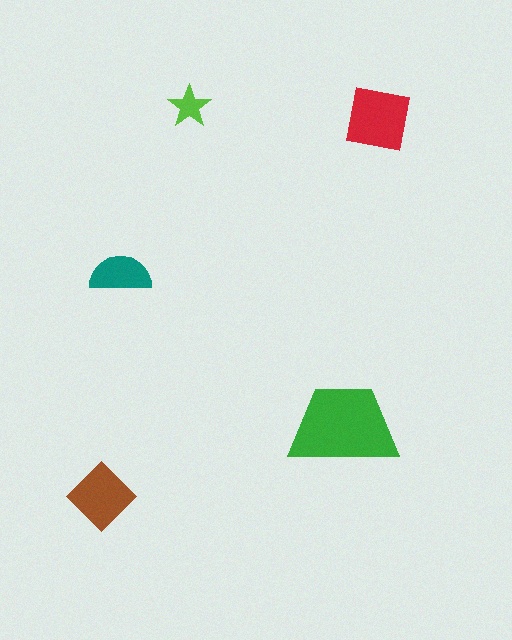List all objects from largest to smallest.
The green trapezoid, the red square, the brown diamond, the teal semicircle, the lime star.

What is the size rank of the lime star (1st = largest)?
5th.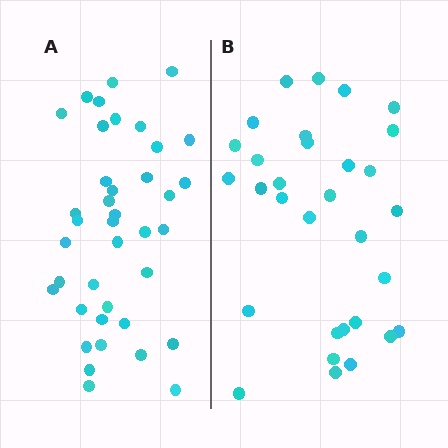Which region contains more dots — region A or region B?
Region A (the left region) has more dots.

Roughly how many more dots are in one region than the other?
Region A has roughly 8 or so more dots than region B.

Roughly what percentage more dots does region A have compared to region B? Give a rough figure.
About 25% more.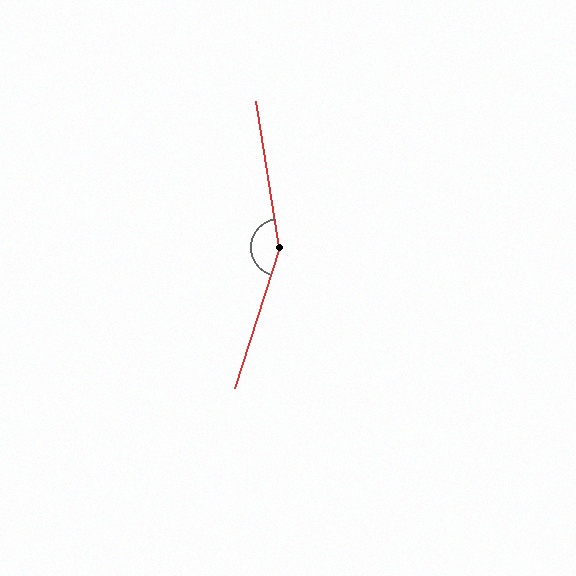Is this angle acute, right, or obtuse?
It is obtuse.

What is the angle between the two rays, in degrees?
Approximately 153 degrees.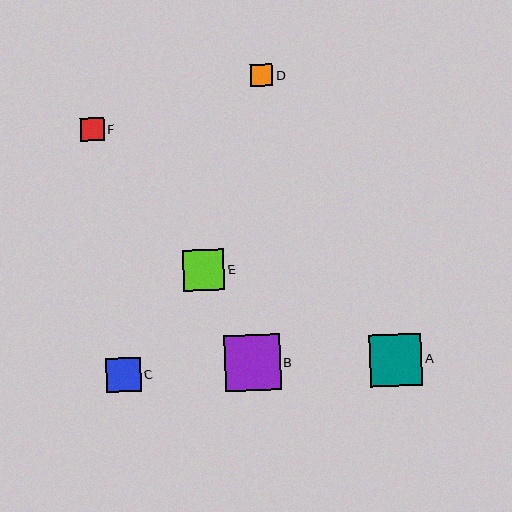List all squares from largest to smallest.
From largest to smallest: B, A, E, C, F, D.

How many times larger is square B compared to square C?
Square B is approximately 1.6 times the size of square C.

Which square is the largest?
Square B is the largest with a size of approximately 55 pixels.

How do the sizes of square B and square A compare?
Square B and square A are approximately the same size.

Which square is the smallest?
Square D is the smallest with a size of approximately 23 pixels.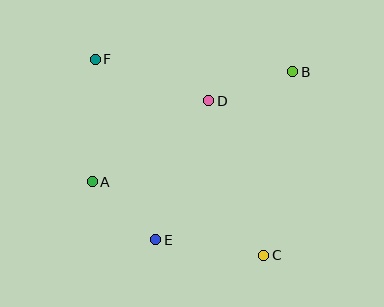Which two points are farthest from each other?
Points C and F are farthest from each other.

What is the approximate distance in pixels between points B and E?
The distance between B and E is approximately 217 pixels.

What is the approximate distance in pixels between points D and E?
The distance between D and E is approximately 149 pixels.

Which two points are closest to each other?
Points A and E are closest to each other.